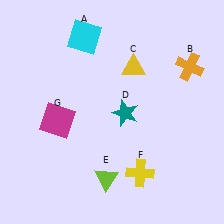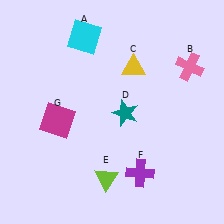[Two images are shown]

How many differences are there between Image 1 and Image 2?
There are 2 differences between the two images.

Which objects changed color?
B changed from orange to pink. F changed from yellow to purple.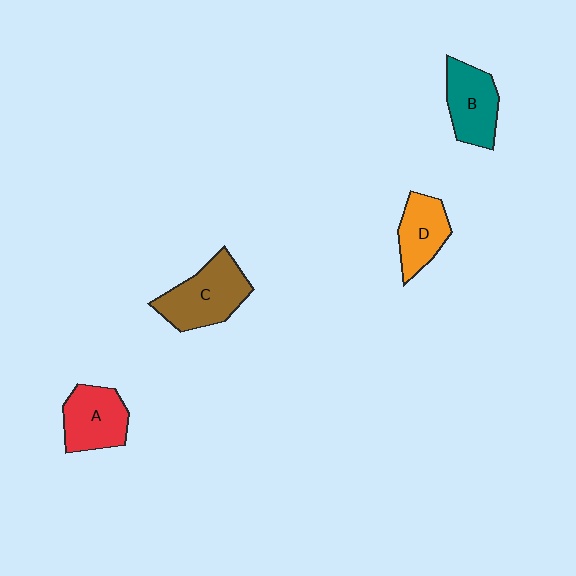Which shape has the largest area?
Shape C (brown).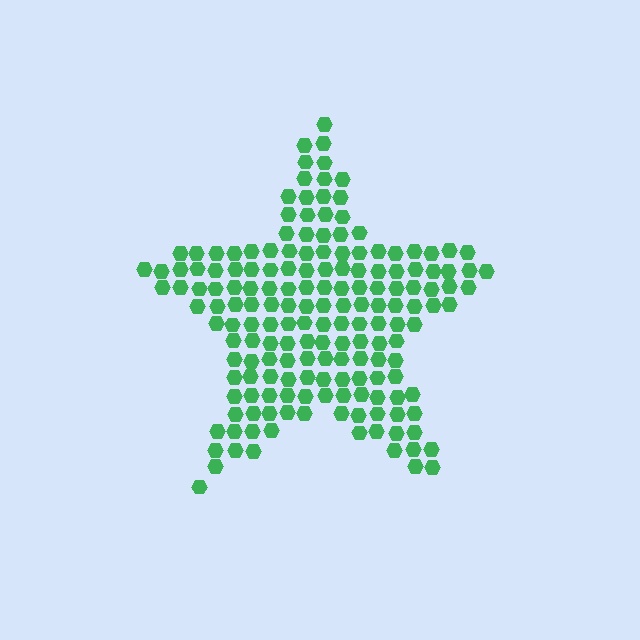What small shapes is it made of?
It is made of small hexagons.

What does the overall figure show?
The overall figure shows a star.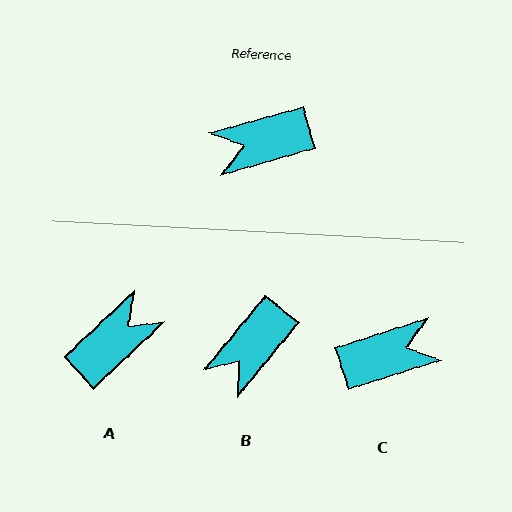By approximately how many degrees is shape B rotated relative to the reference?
Approximately 34 degrees counter-clockwise.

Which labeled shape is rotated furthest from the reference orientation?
C, about 178 degrees away.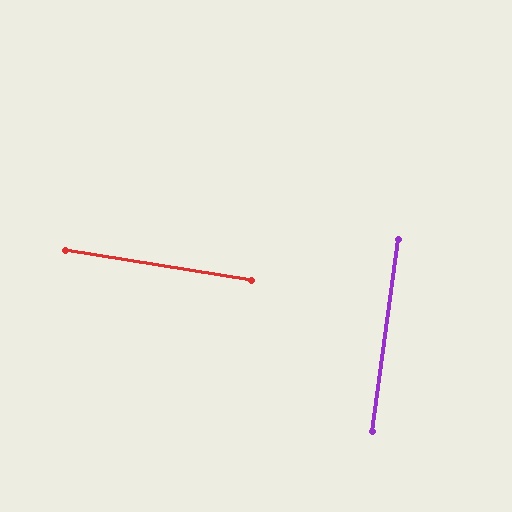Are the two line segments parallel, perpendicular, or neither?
Perpendicular — they meet at approximately 89°.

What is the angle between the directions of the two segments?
Approximately 89 degrees.